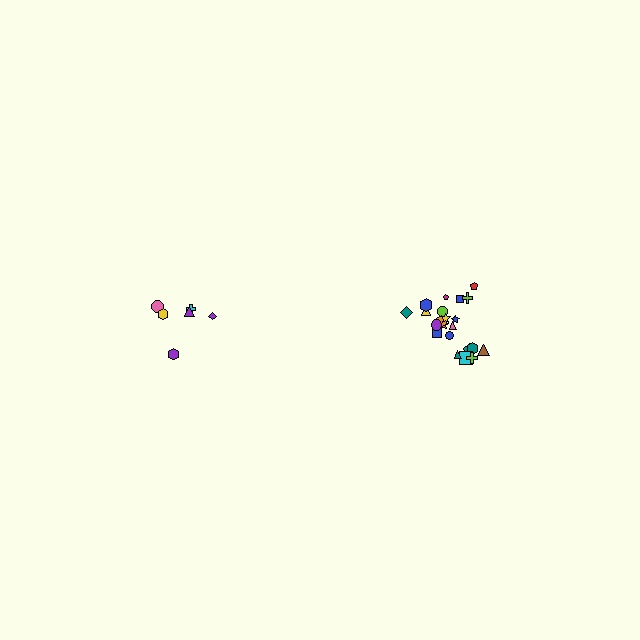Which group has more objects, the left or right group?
The right group.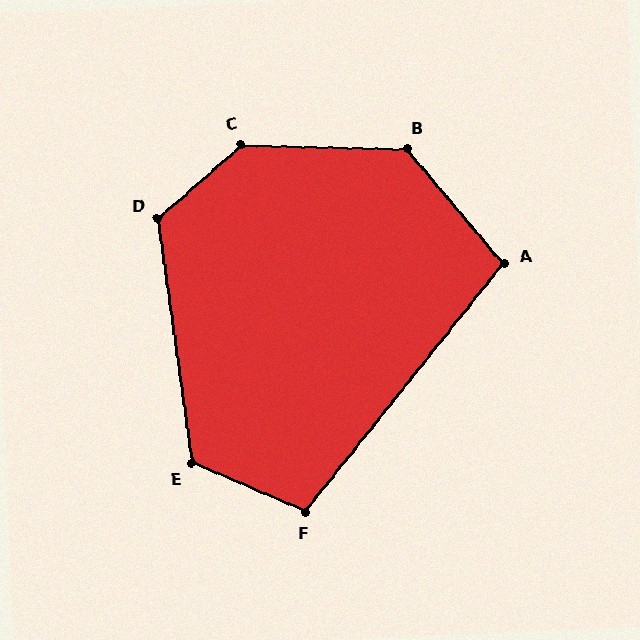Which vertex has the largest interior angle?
C, at approximately 138 degrees.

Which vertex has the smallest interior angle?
A, at approximately 101 degrees.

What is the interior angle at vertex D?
Approximately 123 degrees (obtuse).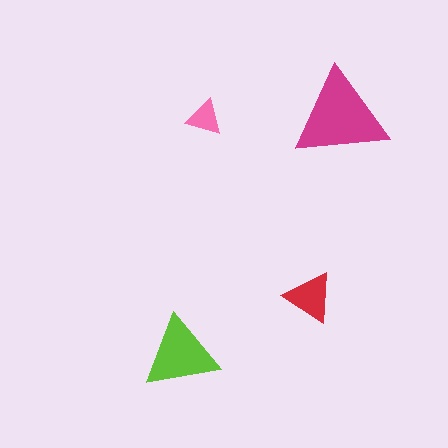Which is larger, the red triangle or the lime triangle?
The lime one.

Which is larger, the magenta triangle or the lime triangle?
The magenta one.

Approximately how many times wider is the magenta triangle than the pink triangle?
About 2.5 times wider.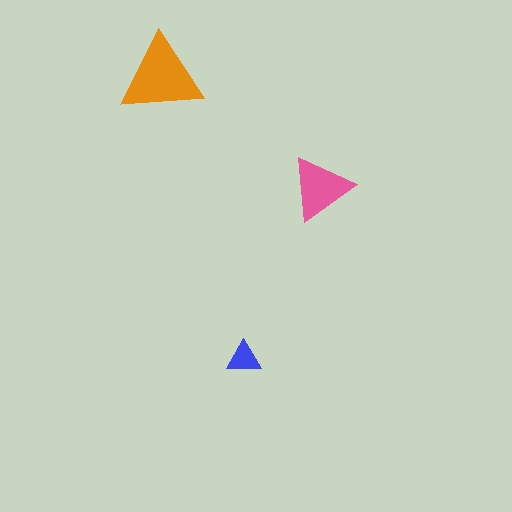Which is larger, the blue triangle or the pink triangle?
The pink one.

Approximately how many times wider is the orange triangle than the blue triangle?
About 2.5 times wider.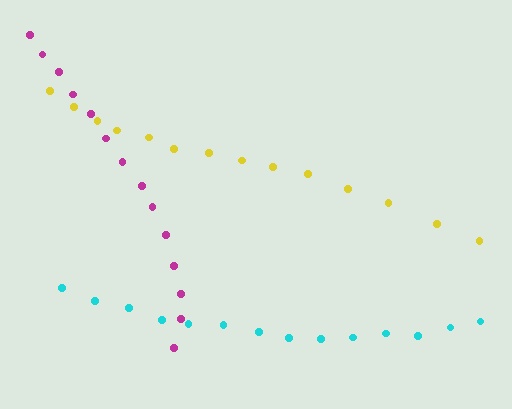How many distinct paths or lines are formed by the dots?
There are 3 distinct paths.